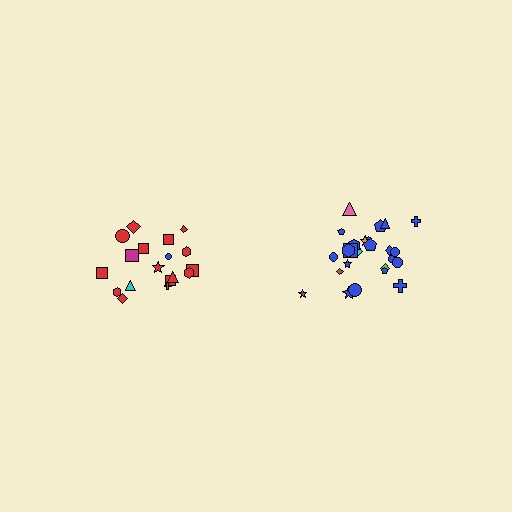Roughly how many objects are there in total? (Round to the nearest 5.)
Roughly 45 objects in total.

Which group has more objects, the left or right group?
The right group.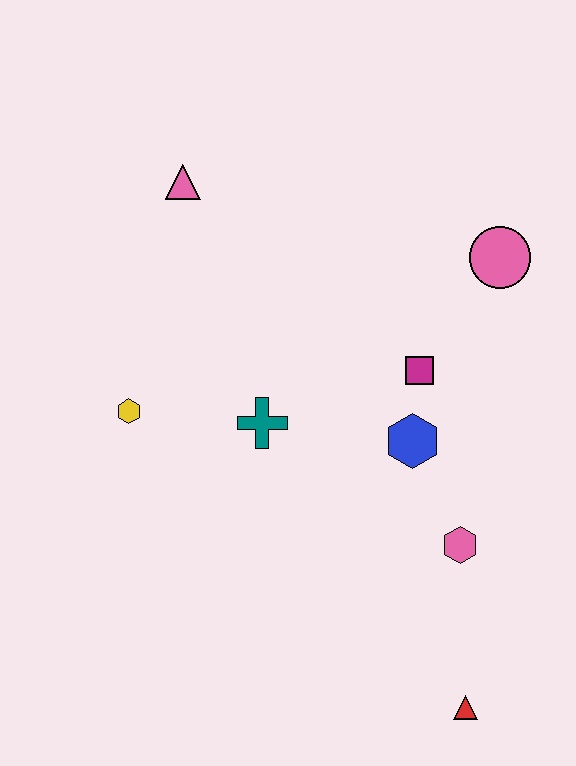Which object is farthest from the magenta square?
The red triangle is farthest from the magenta square.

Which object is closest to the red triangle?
The pink hexagon is closest to the red triangle.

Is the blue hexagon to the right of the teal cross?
Yes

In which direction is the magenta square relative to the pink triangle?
The magenta square is to the right of the pink triangle.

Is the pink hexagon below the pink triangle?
Yes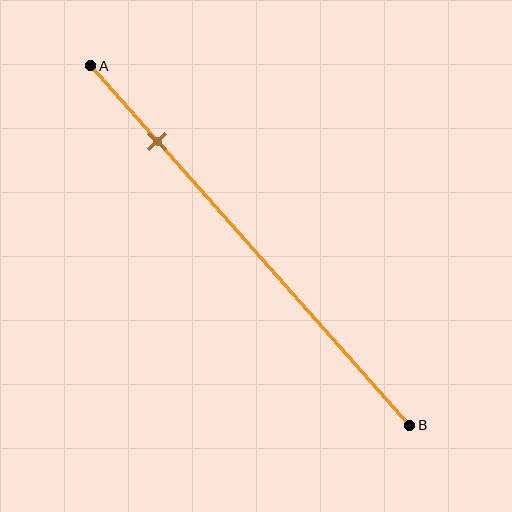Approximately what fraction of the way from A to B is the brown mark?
The brown mark is approximately 20% of the way from A to B.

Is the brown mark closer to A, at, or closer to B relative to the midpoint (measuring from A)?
The brown mark is closer to point A than the midpoint of segment AB.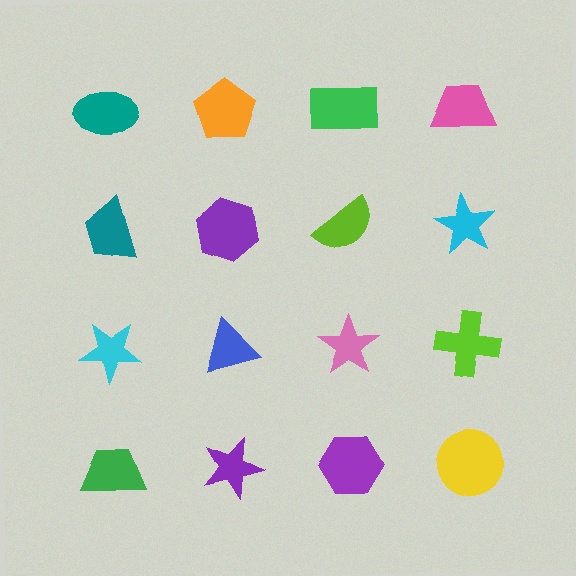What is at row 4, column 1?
A green trapezoid.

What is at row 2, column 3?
A lime semicircle.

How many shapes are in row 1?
4 shapes.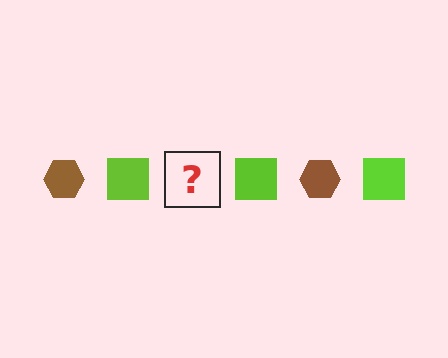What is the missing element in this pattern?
The missing element is a brown hexagon.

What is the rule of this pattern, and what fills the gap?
The rule is that the pattern alternates between brown hexagon and lime square. The gap should be filled with a brown hexagon.